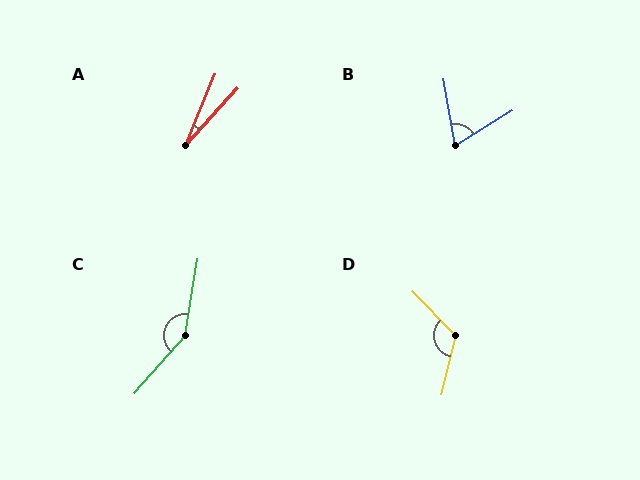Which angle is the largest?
C, at approximately 148 degrees.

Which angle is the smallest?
A, at approximately 20 degrees.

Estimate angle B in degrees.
Approximately 68 degrees.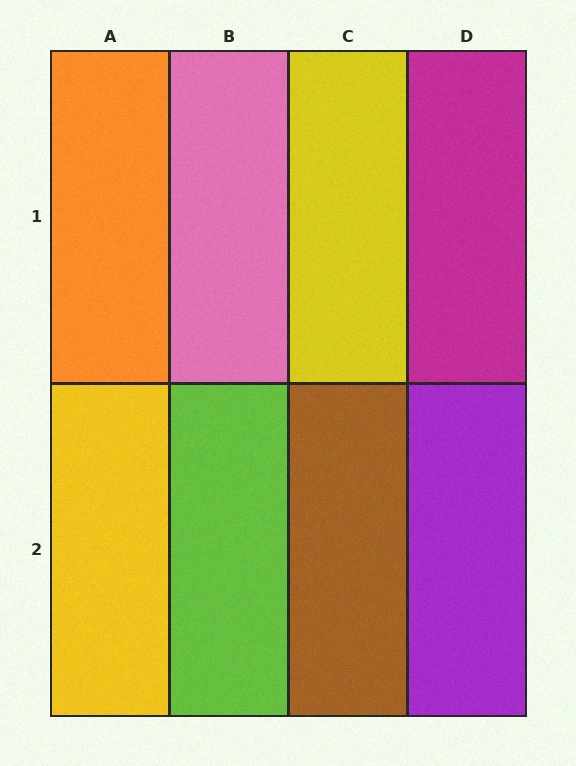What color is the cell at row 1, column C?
Yellow.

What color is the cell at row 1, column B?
Pink.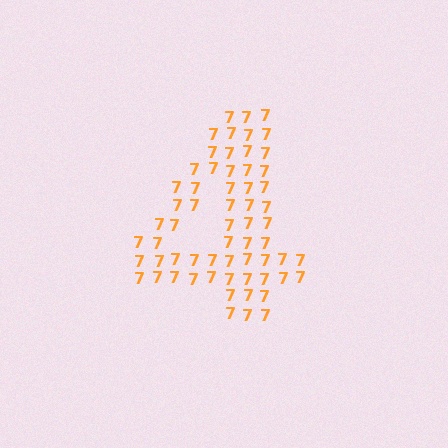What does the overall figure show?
The overall figure shows the digit 4.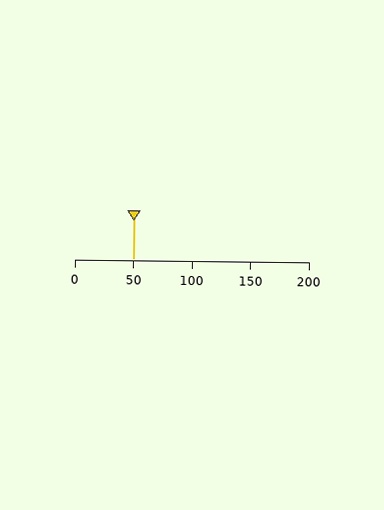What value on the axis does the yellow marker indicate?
The marker indicates approximately 50.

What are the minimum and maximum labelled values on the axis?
The axis runs from 0 to 200.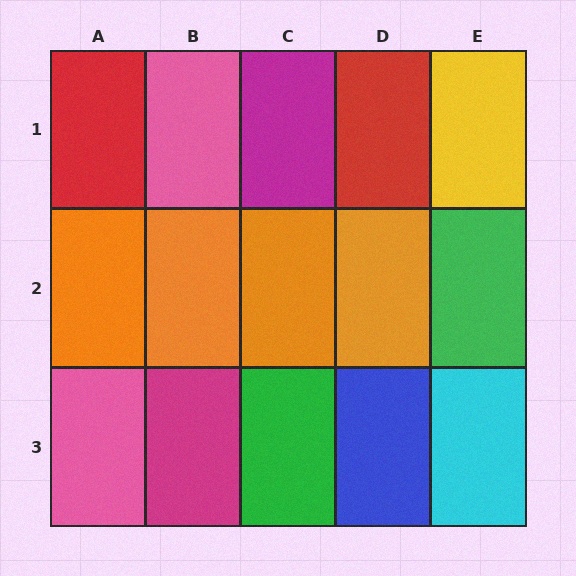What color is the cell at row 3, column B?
Magenta.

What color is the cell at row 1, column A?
Red.